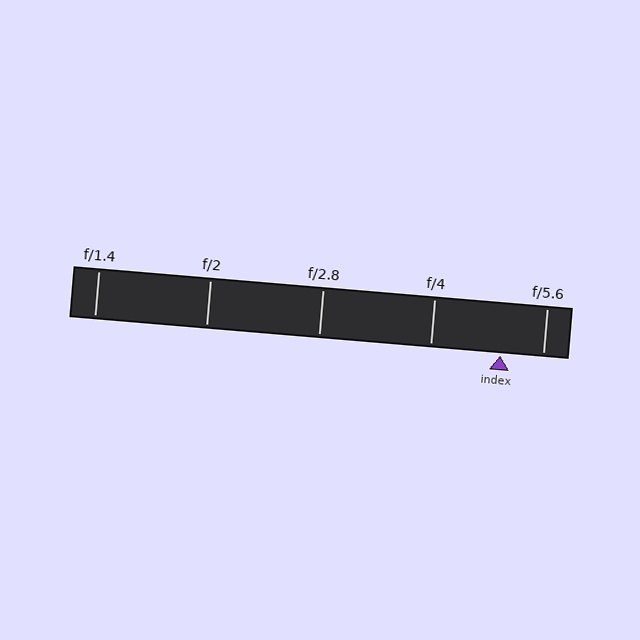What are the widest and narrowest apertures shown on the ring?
The widest aperture shown is f/1.4 and the narrowest is f/5.6.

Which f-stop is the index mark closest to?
The index mark is closest to f/5.6.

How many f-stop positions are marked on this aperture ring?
There are 5 f-stop positions marked.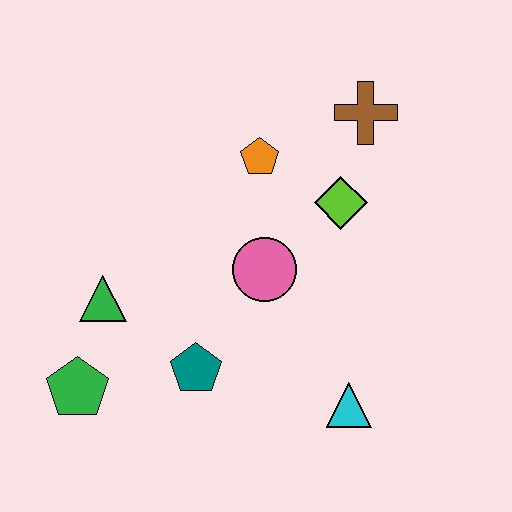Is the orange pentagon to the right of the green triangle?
Yes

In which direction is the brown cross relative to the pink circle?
The brown cross is above the pink circle.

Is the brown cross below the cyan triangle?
No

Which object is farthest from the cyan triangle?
The brown cross is farthest from the cyan triangle.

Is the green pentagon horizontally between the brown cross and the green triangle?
No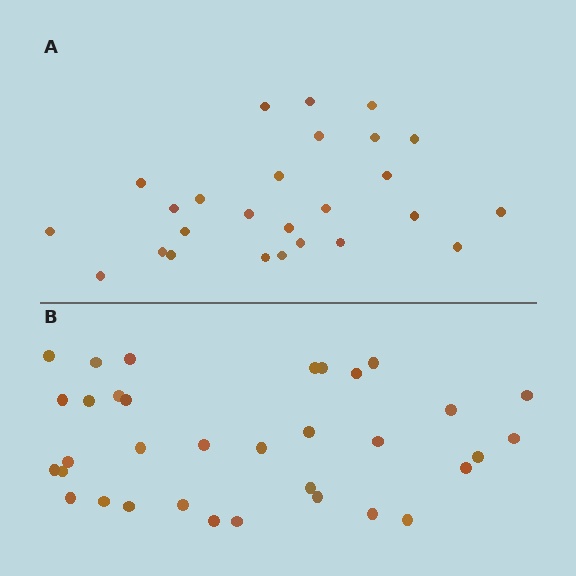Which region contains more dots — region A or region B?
Region B (the bottom region) has more dots.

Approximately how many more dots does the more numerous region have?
Region B has roughly 8 or so more dots than region A.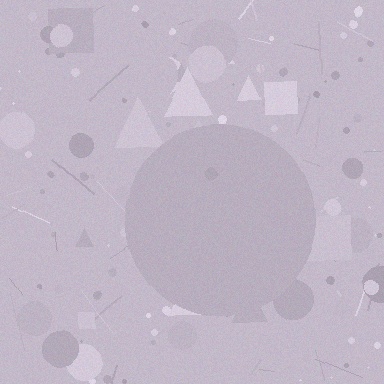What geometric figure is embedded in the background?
A circle is embedded in the background.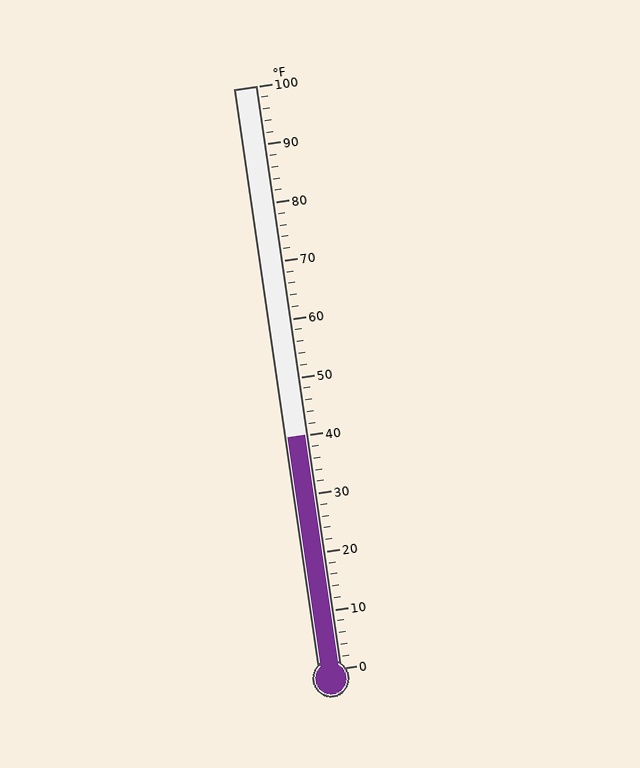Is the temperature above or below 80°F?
The temperature is below 80°F.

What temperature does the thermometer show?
The thermometer shows approximately 40°F.